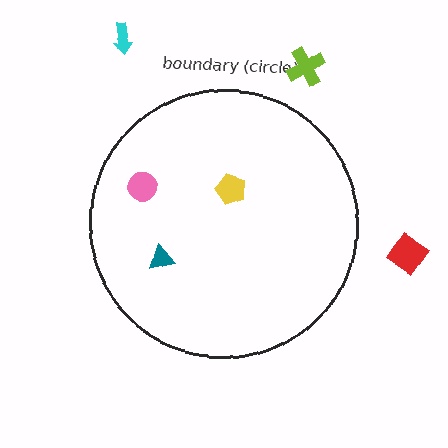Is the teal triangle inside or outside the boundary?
Inside.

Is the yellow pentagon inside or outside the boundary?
Inside.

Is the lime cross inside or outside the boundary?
Outside.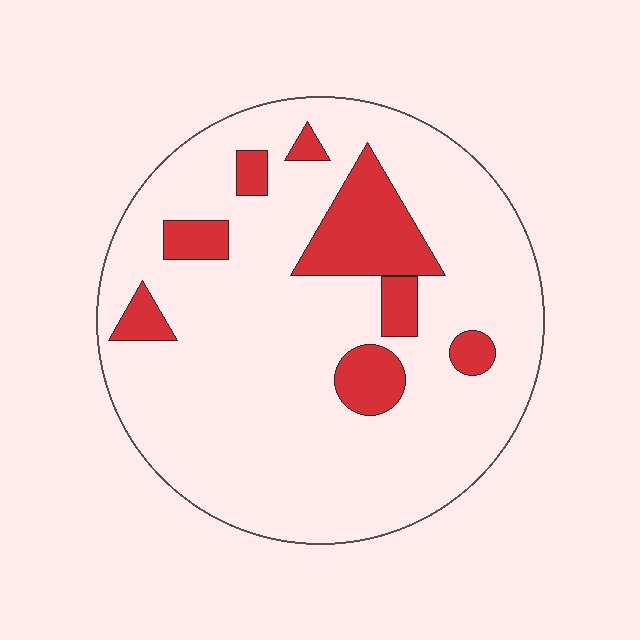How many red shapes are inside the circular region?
8.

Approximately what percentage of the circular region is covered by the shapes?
Approximately 15%.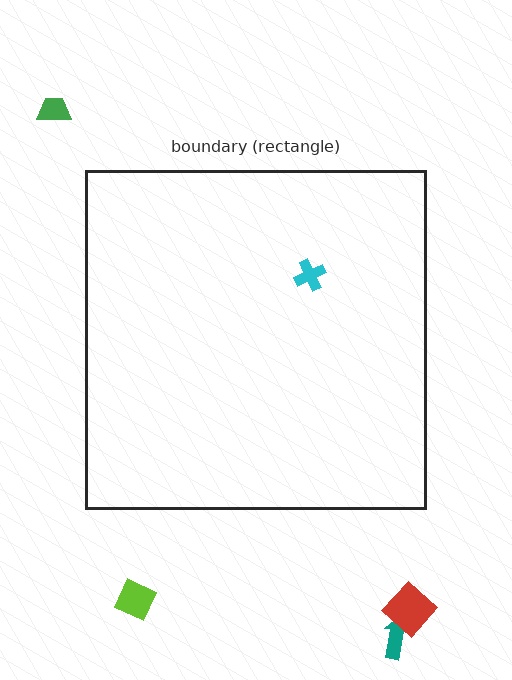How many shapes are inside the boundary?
1 inside, 4 outside.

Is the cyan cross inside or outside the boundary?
Inside.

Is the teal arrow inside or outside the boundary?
Outside.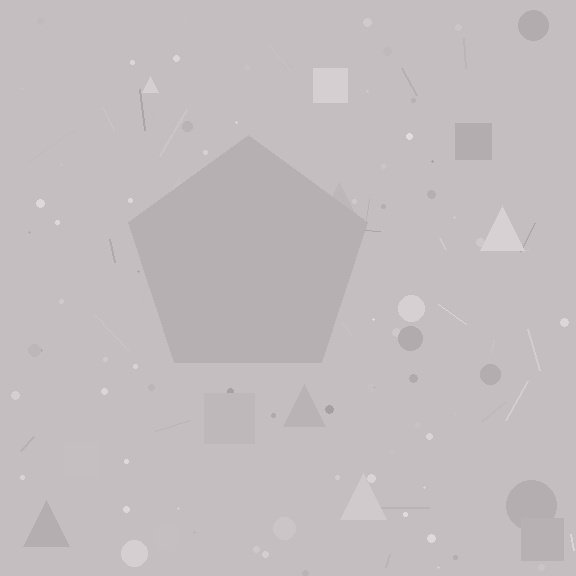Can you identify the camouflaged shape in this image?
The camouflaged shape is a pentagon.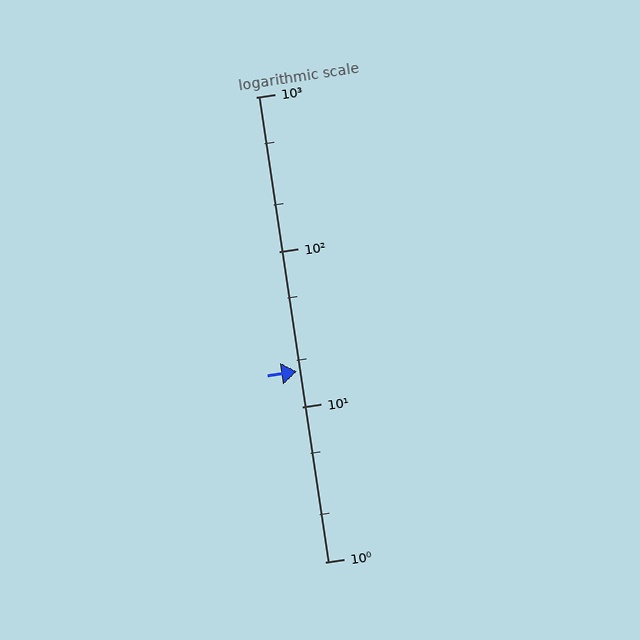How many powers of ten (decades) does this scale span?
The scale spans 3 decades, from 1 to 1000.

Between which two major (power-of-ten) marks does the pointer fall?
The pointer is between 10 and 100.